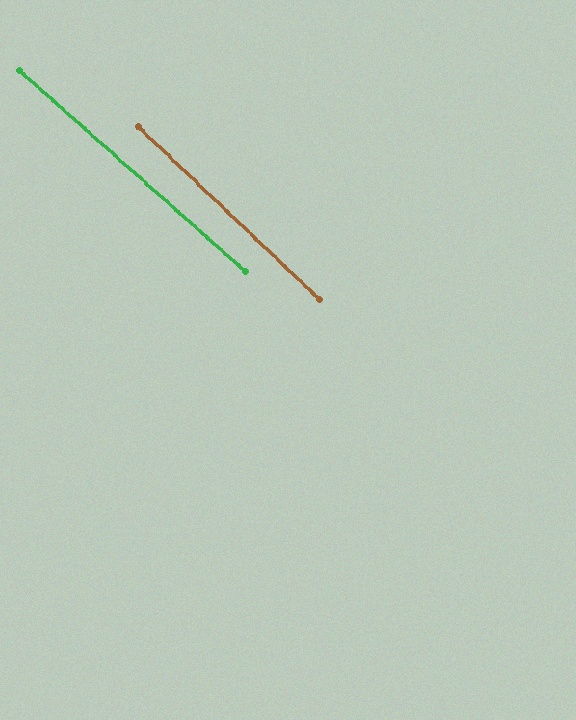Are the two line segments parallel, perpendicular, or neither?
Parallel — their directions differ by only 1.8°.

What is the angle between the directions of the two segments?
Approximately 2 degrees.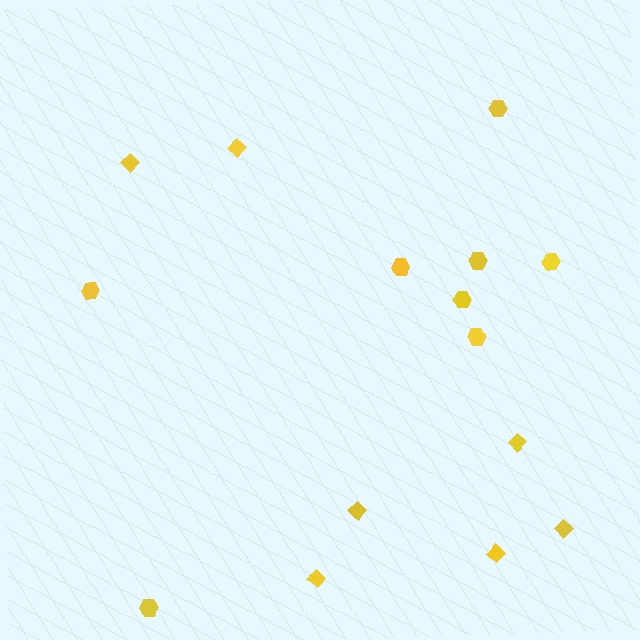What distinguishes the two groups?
There are 2 groups: one group of hexagons (8) and one group of diamonds (7).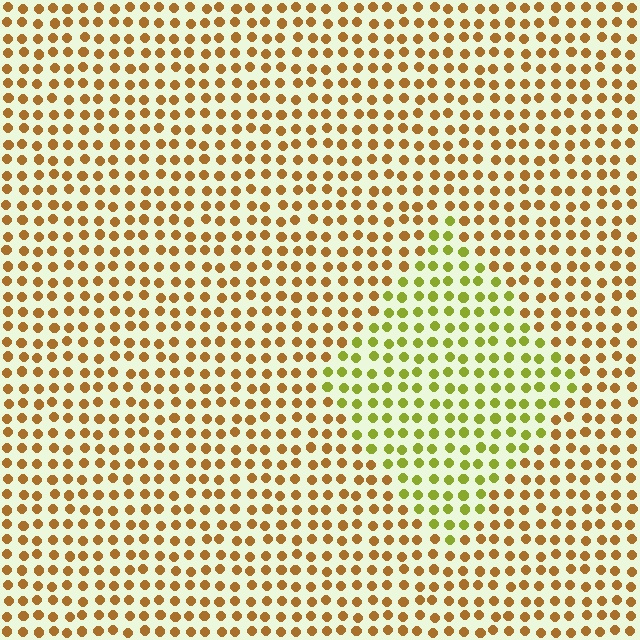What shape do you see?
I see a diamond.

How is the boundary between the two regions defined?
The boundary is defined purely by a slight shift in hue (about 43 degrees). Spacing, size, and orientation are identical on both sides.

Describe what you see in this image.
The image is filled with small brown elements in a uniform arrangement. A diamond-shaped region is visible where the elements are tinted to a slightly different hue, forming a subtle color boundary.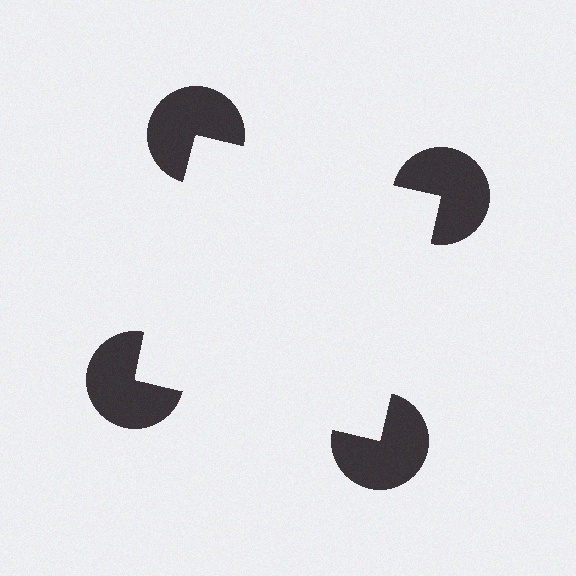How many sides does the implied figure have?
4 sides.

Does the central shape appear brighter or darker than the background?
It typically appears slightly brighter than the background, even though no actual brightness change is drawn.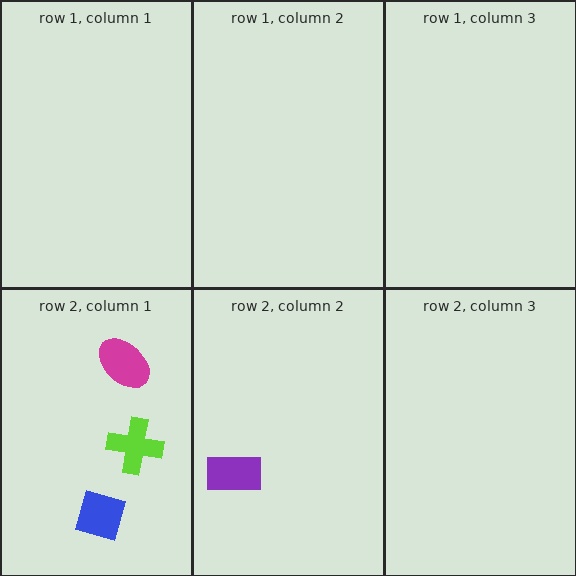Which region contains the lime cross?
The row 2, column 1 region.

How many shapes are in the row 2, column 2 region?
1.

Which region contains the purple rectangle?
The row 2, column 2 region.